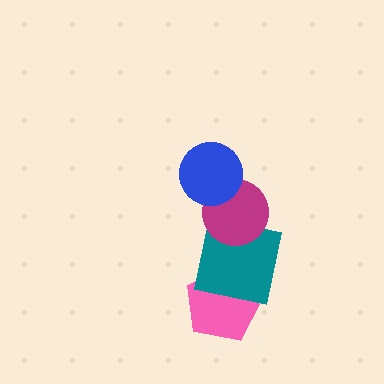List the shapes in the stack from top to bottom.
From top to bottom: the blue circle, the magenta circle, the teal square, the pink pentagon.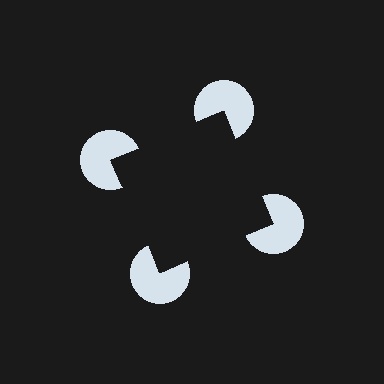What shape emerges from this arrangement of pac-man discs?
An illusory square — its edges are inferred from the aligned wedge cuts in the pac-man discs, not physically drawn.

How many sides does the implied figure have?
4 sides.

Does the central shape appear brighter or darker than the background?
It typically appears slightly darker than the background, even though no actual brightness change is drawn.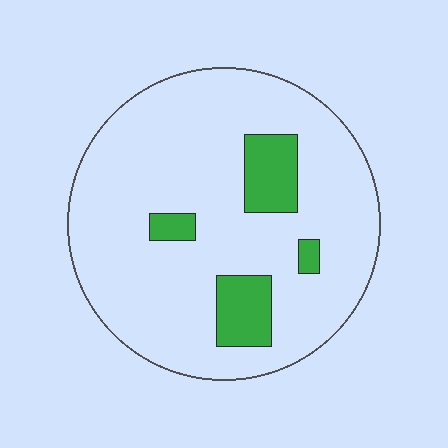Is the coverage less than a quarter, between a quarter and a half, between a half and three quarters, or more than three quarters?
Less than a quarter.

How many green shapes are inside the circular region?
4.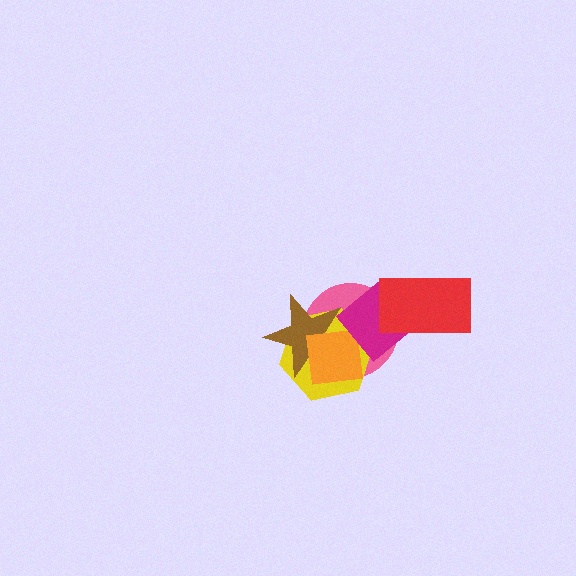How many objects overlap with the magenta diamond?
4 objects overlap with the magenta diamond.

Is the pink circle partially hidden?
Yes, it is partially covered by another shape.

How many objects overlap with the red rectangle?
2 objects overlap with the red rectangle.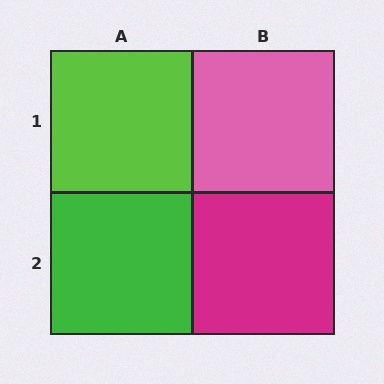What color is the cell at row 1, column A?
Lime.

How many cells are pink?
1 cell is pink.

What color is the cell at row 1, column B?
Pink.